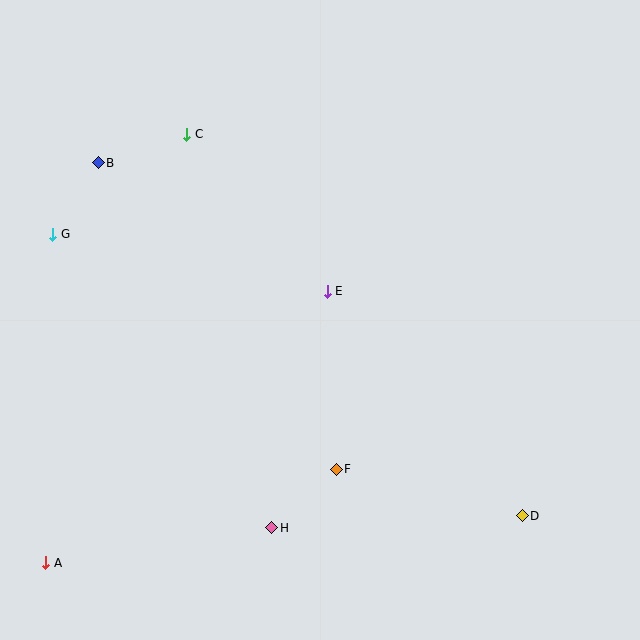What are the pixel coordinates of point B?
Point B is at (98, 163).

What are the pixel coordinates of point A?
Point A is at (46, 563).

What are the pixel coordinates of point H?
Point H is at (272, 528).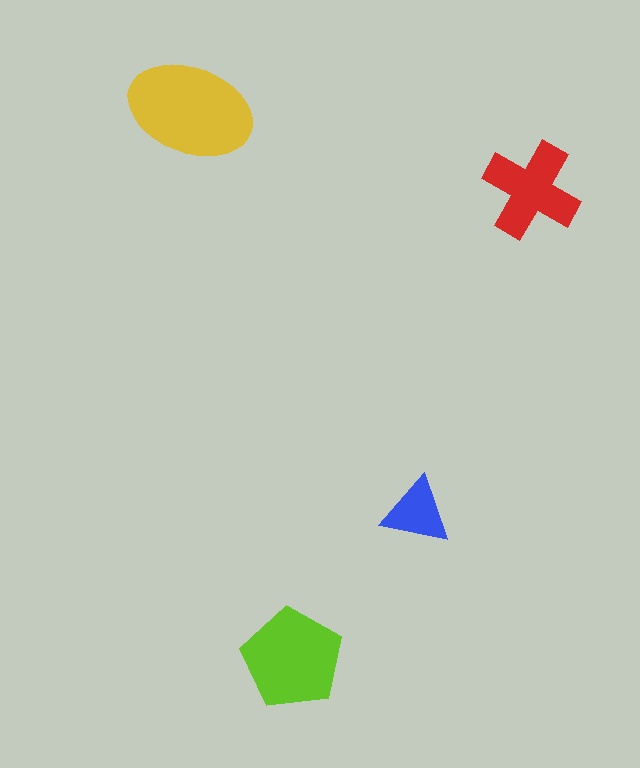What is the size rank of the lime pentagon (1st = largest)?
2nd.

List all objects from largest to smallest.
The yellow ellipse, the lime pentagon, the red cross, the blue triangle.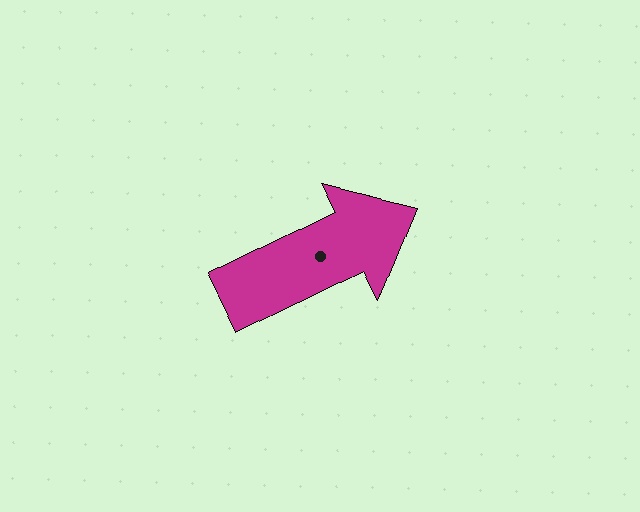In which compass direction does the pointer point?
Northeast.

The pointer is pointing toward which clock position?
Roughly 2 o'clock.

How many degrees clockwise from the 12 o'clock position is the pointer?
Approximately 63 degrees.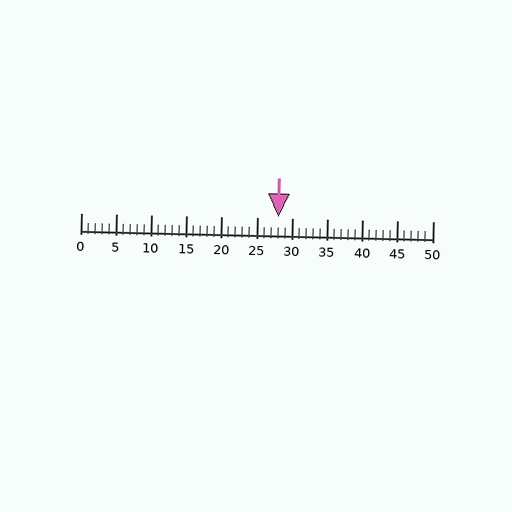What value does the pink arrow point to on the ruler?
The pink arrow points to approximately 28.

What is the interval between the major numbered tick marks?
The major tick marks are spaced 5 units apart.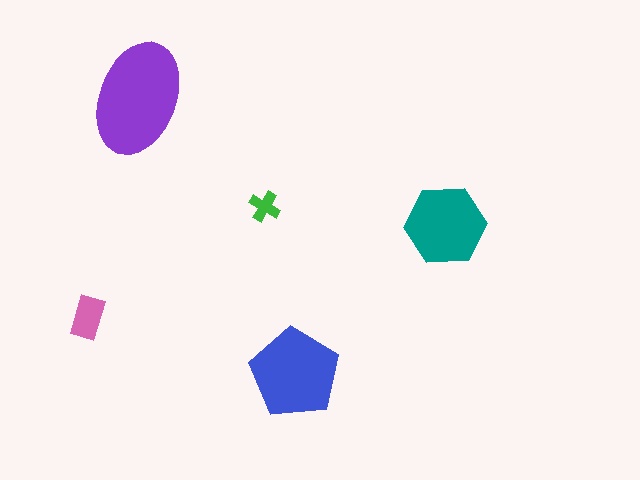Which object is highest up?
The purple ellipse is topmost.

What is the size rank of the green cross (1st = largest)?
5th.